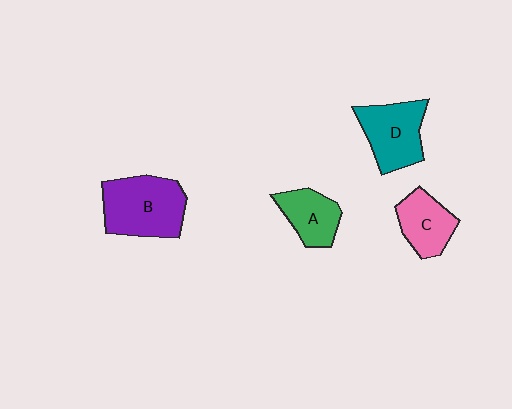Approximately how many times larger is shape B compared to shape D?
Approximately 1.2 times.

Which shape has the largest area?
Shape B (purple).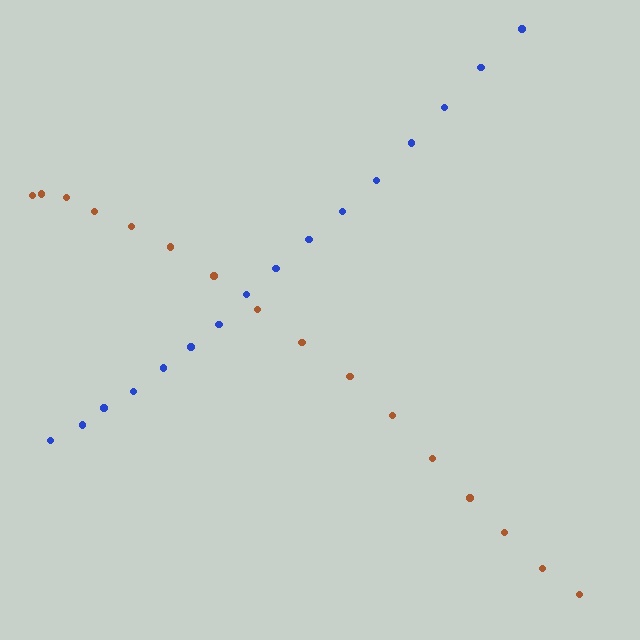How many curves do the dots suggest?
There are 2 distinct paths.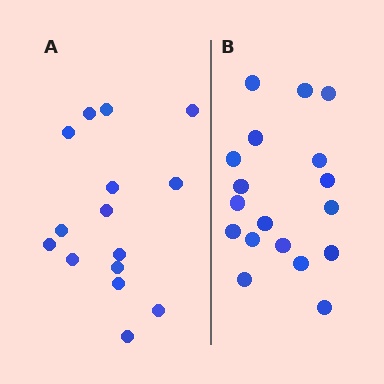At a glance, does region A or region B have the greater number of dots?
Region B (the right region) has more dots.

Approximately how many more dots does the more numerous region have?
Region B has just a few more — roughly 2 or 3 more dots than region A.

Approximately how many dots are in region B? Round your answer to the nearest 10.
About 20 dots. (The exact count is 18, which rounds to 20.)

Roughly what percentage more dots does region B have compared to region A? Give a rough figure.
About 20% more.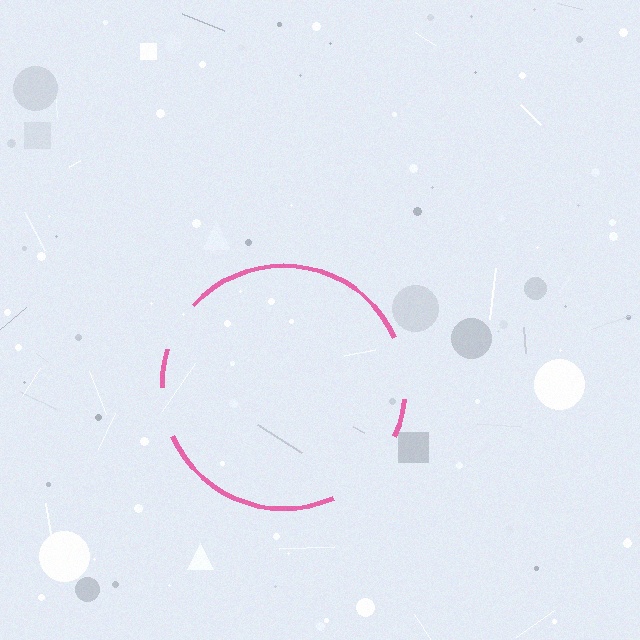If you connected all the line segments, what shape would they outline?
They would outline a circle.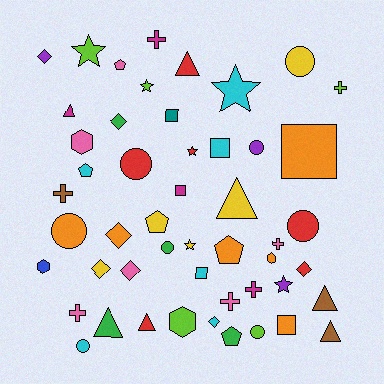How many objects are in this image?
There are 50 objects.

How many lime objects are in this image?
There are 5 lime objects.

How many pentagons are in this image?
There are 5 pentagons.